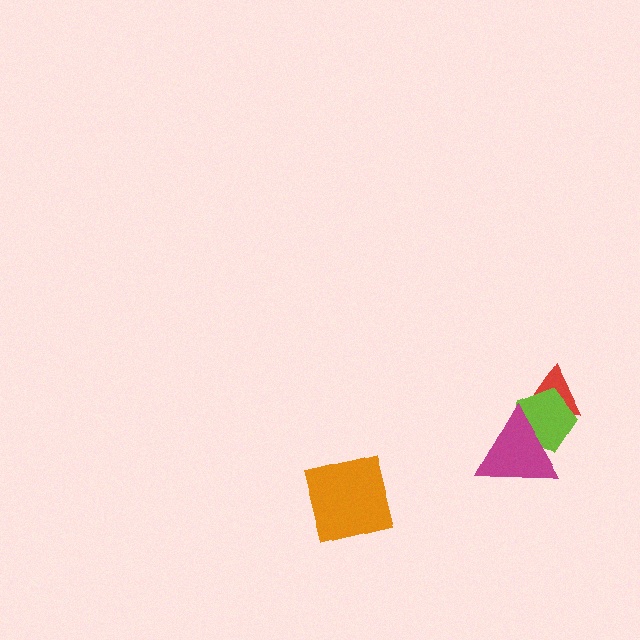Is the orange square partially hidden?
No, no other shape covers it.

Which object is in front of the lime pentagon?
The magenta triangle is in front of the lime pentagon.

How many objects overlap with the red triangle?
2 objects overlap with the red triangle.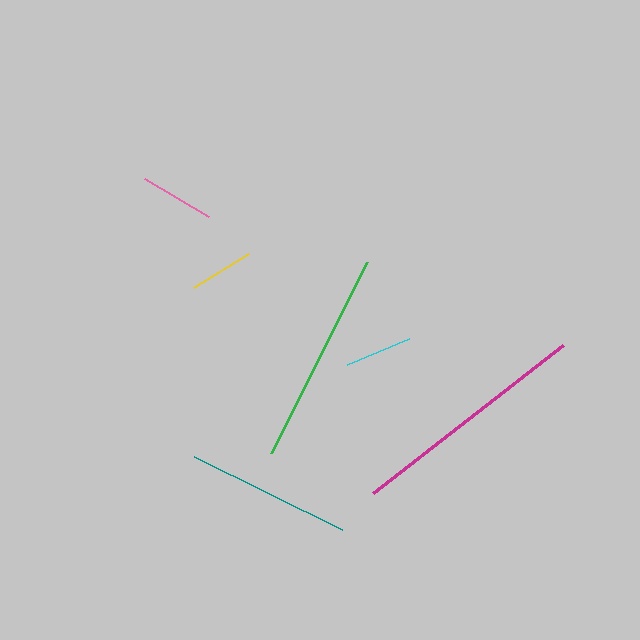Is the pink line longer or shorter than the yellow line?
The pink line is longer than the yellow line.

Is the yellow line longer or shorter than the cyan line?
The cyan line is longer than the yellow line.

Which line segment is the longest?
The magenta line is the longest at approximately 241 pixels.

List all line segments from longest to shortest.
From longest to shortest: magenta, green, teal, pink, cyan, yellow.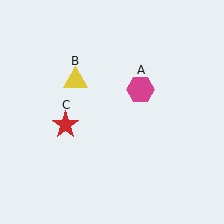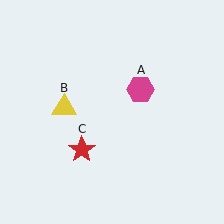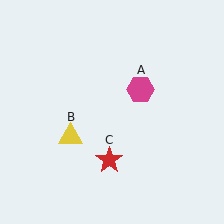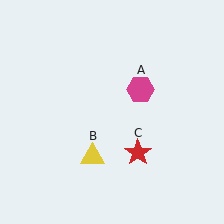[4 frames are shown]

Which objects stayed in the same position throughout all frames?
Magenta hexagon (object A) remained stationary.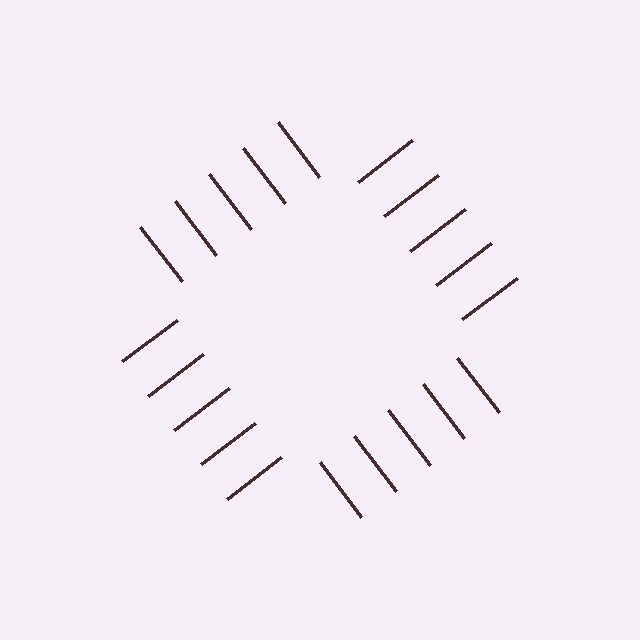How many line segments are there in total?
20 — 5 along each of the 4 edges.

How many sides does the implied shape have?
4 sides — the line-ends trace a square.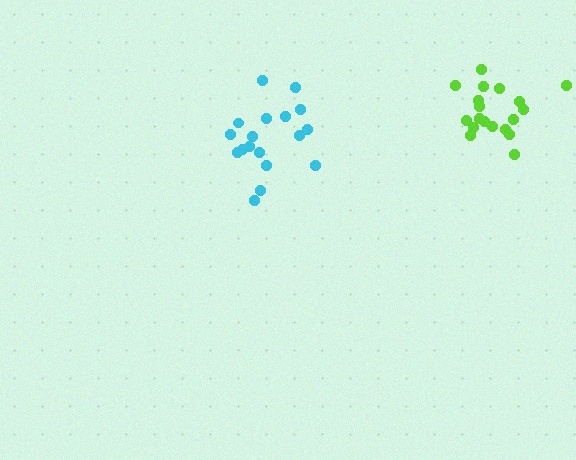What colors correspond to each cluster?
The clusters are colored: cyan, lime.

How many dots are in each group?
Group 1: 18 dots, Group 2: 19 dots (37 total).